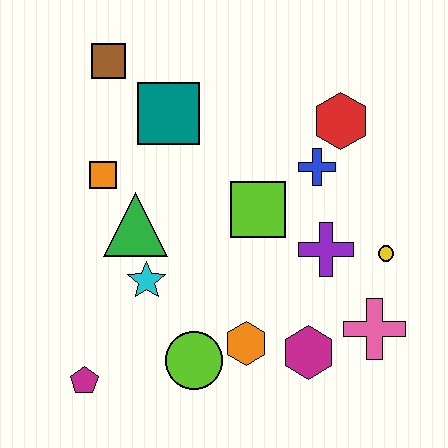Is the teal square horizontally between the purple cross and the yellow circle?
No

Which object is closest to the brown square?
The teal square is closest to the brown square.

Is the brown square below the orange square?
No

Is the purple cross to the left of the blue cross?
No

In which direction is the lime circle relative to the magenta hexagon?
The lime circle is to the left of the magenta hexagon.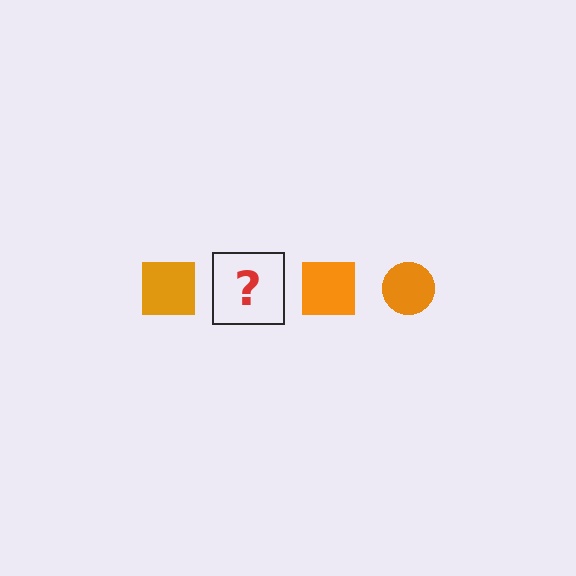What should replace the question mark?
The question mark should be replaced with an orange circle.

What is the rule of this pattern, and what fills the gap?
The rule is that the pattern cycles through square, circle shapes in orange. The gap should be filled with an orange circle.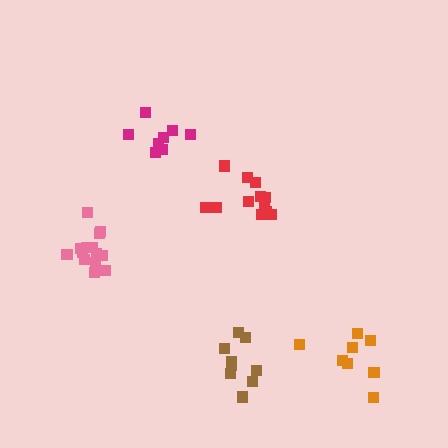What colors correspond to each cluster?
The clusters are colored: orange, magenta, pink, red, brown.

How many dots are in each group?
Group 1: 8 dots, Group 2: 8 dots, Group 3: 14 dots, Group 4: 12 dots, Group 5: 9 dots (51 total).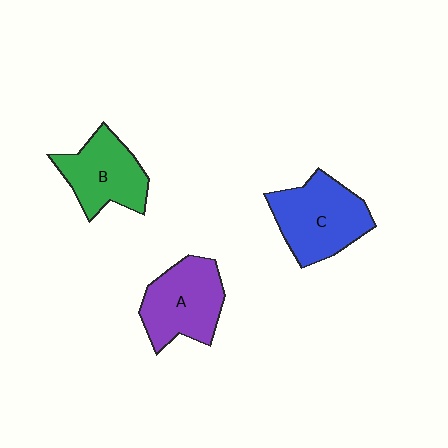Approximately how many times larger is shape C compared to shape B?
Approximately 1.2 times.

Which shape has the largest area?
Shape C (blue).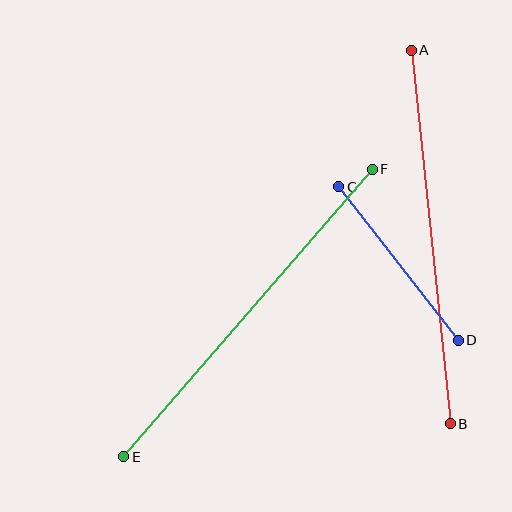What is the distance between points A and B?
The distance is approximately 376 pixels.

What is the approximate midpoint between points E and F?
The midpoint is at approximately (248, 313) pixels.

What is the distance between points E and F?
The distance is approximately 380 pixels.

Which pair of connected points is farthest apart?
Points E and F are farthest apart.